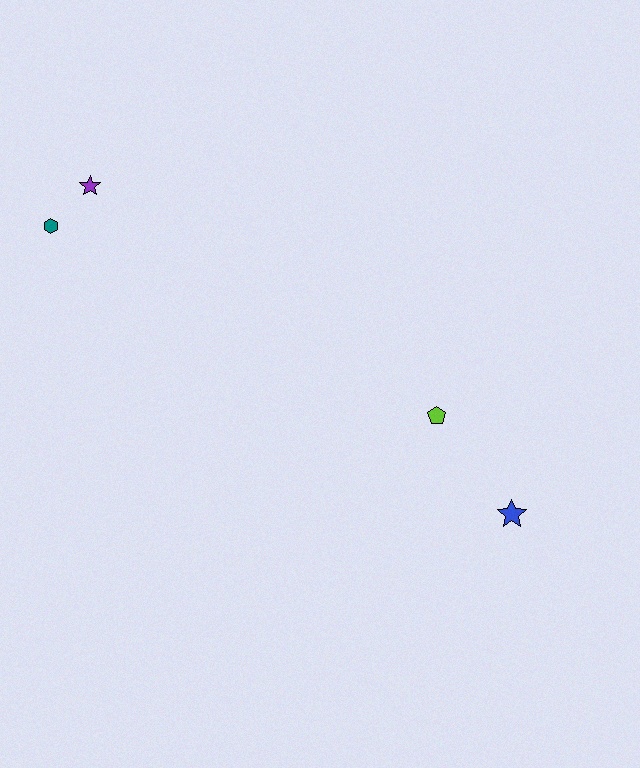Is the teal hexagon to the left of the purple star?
Yes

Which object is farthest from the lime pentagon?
The teal hexagon is farthest from the lime pentagon.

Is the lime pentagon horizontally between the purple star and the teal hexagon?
No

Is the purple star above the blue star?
Yes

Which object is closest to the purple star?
The teal hexagon is closest to the purple star.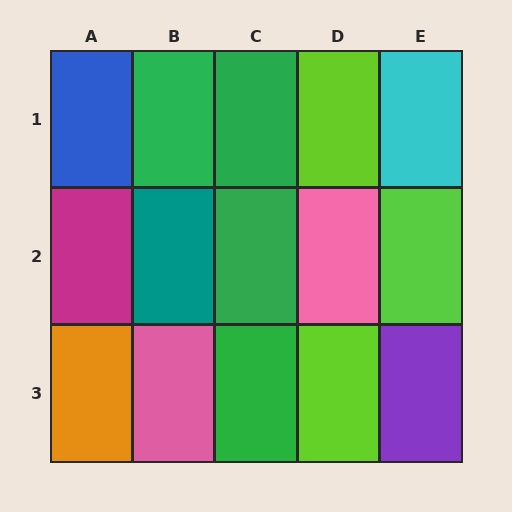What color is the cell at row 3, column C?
Green.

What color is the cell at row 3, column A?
Orange.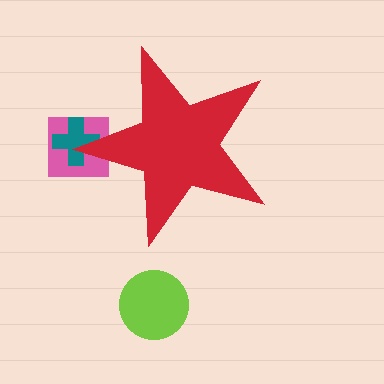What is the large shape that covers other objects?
A red star.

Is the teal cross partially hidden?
Yes, the teal cross is partially hidden behind the red star.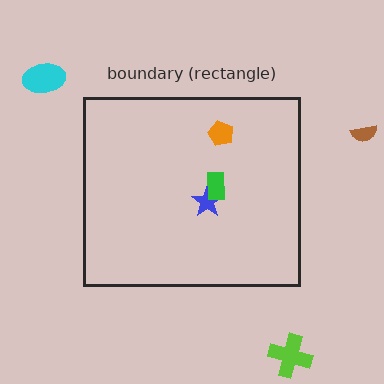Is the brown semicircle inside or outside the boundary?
Outside.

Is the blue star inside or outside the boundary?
Inside.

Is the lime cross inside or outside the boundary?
Outside.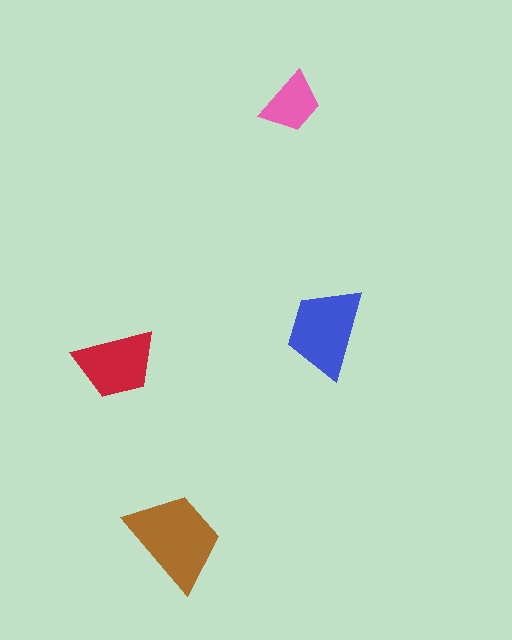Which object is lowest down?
The brown trapezoid is bottommost.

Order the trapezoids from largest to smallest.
the brown one, the blue one, the red one, the pink one.